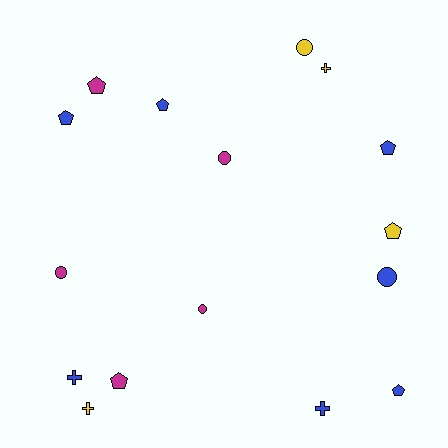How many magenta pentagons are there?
There are 2 magenta pentagons.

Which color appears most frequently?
Blue, with 7 objects.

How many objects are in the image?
There are 16 objects.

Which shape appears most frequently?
Pentagon, with 7 objects.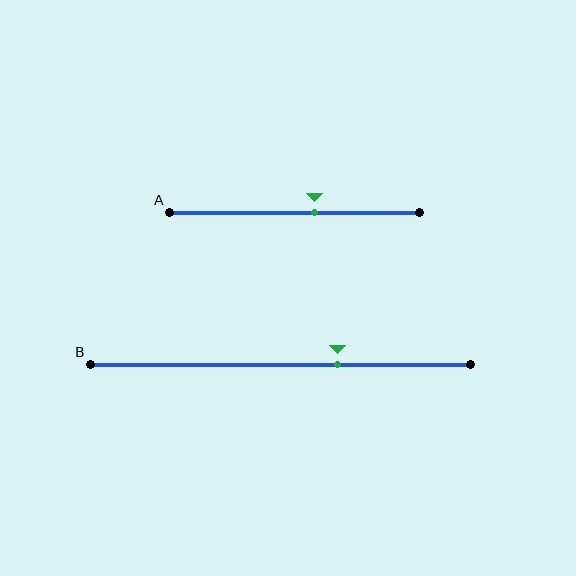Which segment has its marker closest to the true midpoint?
Segment A has its marker closest to the true midpoint.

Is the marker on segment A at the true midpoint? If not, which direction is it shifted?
No, the marker on segment A is shifted to the right by about 8% of the segment length.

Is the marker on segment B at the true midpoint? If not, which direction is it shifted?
No, the marker on segment B is shifted to the right by about 15% of the segment length.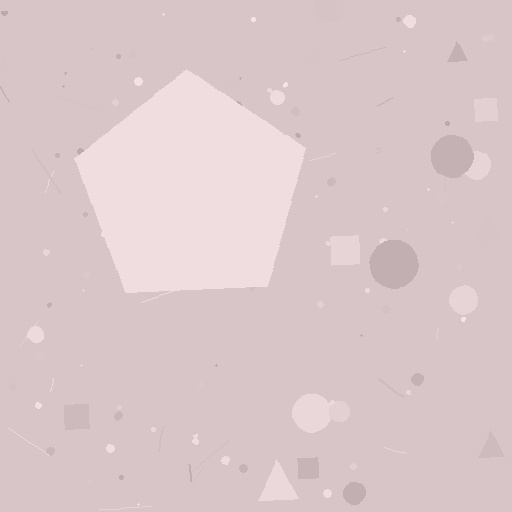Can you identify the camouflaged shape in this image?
The camouflaged shape is a pentagon.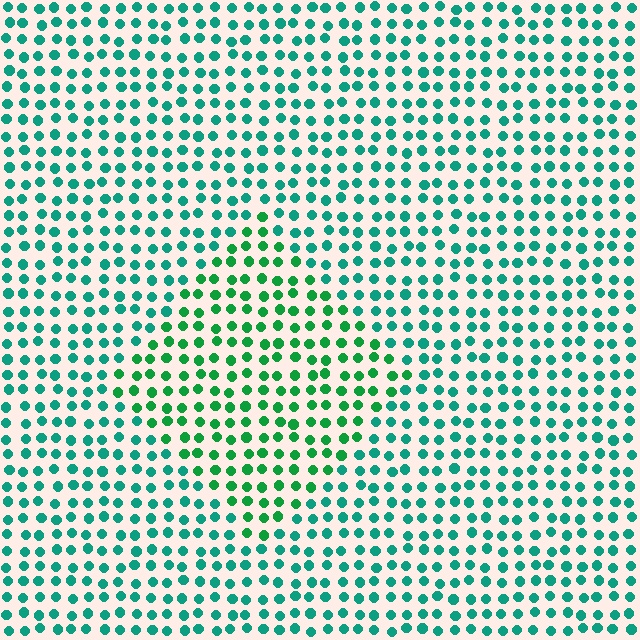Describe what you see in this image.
The image is filled with small teal elements in a uniform arrangement. A diamond-shaped region is visible where the elements are tinted to a slightly different hue, forming a subtle color boundary.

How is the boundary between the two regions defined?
The boundary is defined purely by a slight shift in hue (about 29 degrees). Spacing, size, and orientation are identical on both sides.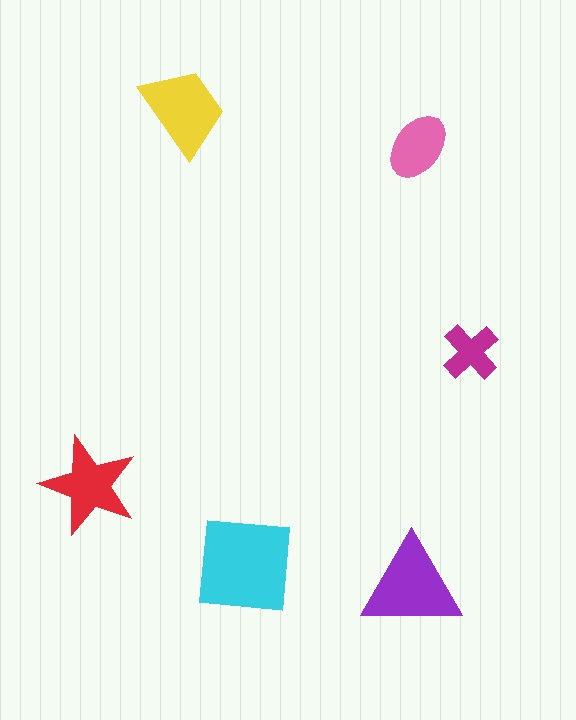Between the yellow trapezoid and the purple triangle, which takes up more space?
The purple triangle.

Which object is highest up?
The yellow trapezoid is topmost.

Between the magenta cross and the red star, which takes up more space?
The red star.